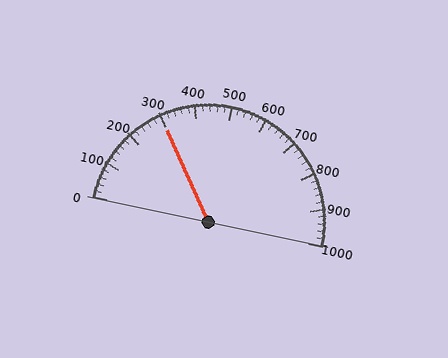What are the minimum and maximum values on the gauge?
The gauge ranges from 0 to 1000.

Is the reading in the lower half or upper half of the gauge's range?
The reading is in the lower half of the range (0 to 1000).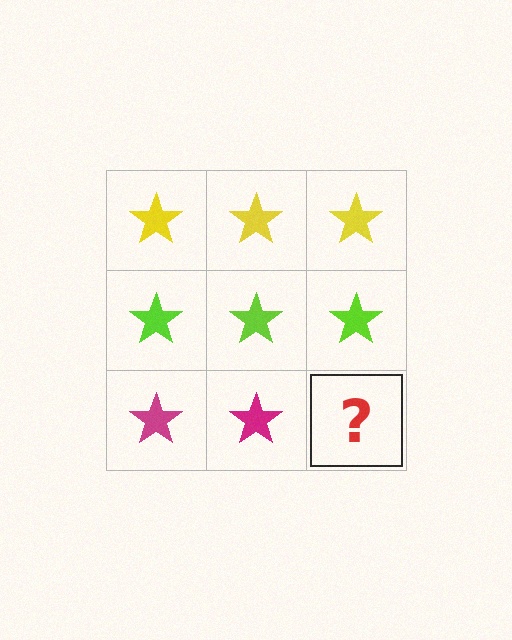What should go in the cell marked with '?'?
The missing cell should contain a magenta star.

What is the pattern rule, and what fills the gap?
The rule is that each row has a consistent color. The gap should be filled with a magenta star.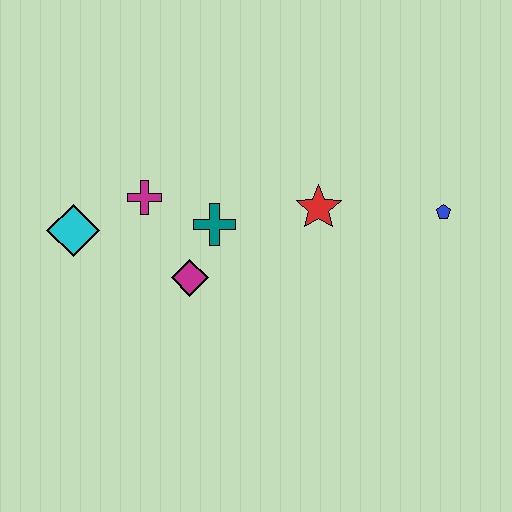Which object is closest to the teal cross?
The magenta diamond is closest to the teal cross.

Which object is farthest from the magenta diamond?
The blue pentagon is farthest from the magenta diamond.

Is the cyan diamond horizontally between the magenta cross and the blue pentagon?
No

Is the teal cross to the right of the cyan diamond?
Yes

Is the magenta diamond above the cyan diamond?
No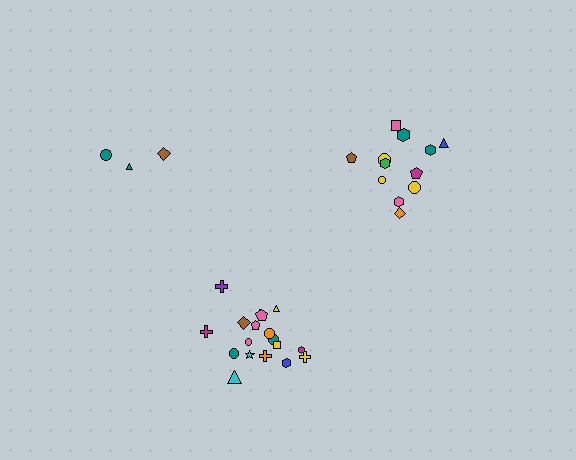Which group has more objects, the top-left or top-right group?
The top-right group.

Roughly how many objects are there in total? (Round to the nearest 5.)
Roughly 35 objects in total.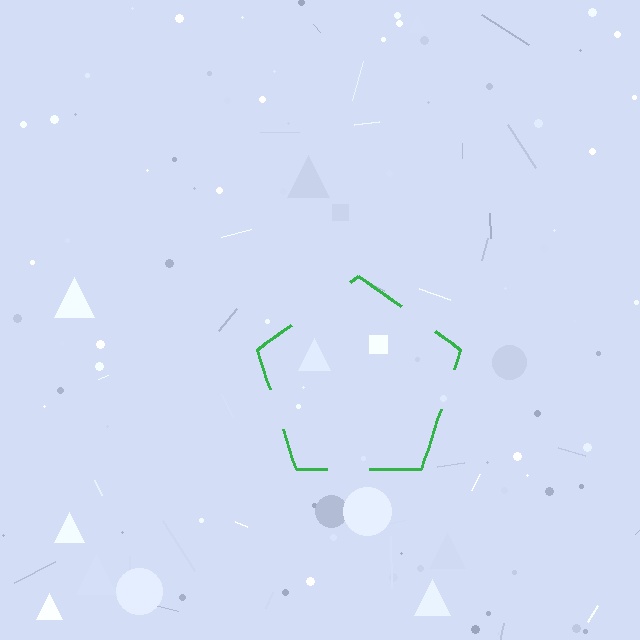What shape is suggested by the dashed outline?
The dashed outline suggests a pentagon.